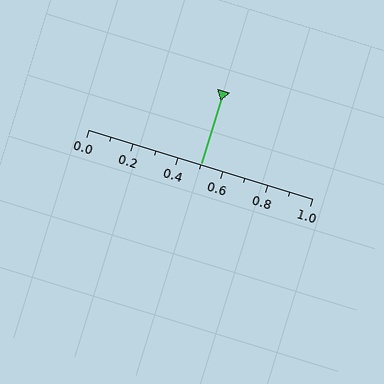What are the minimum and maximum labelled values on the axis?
The axis runs from 0.0 to 1.0.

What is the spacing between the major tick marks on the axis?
The major ticks are spaced 0.2 apart.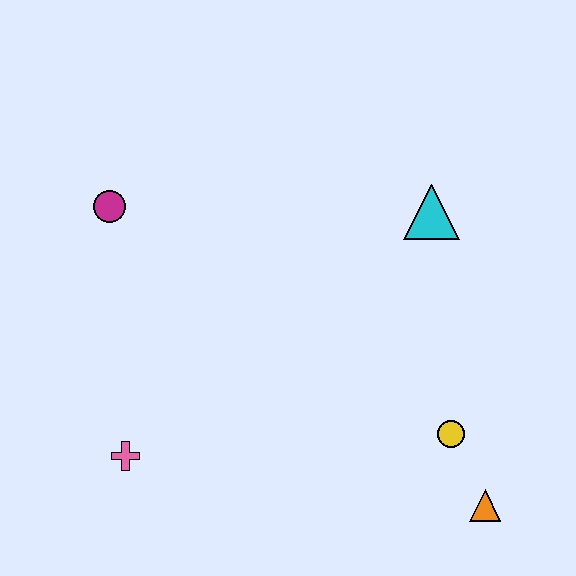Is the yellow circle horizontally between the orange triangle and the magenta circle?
Yes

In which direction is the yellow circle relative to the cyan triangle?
The yellow circle is below the cyan triangle.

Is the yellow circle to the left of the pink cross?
No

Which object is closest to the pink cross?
The magenta circle is closest to the pink cross.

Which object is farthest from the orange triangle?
The magenta circle is farthest from the orange triangle.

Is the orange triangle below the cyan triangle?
Yes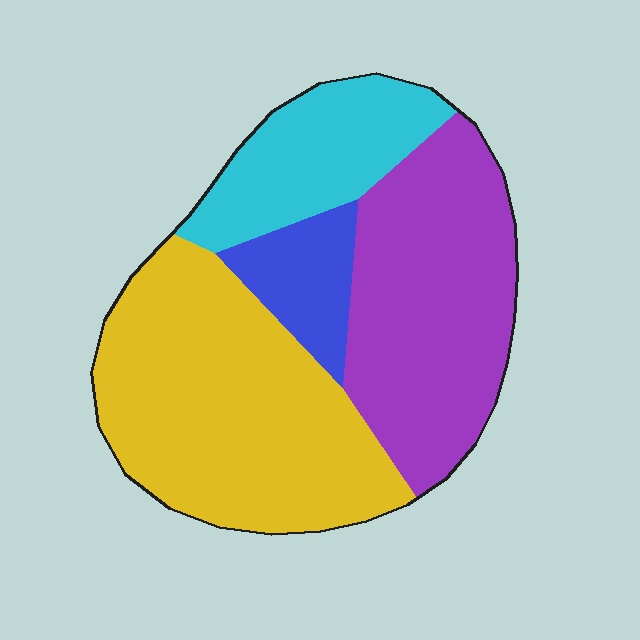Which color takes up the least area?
Blue, at roughly 10%.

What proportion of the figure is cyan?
Cyan covers 17% of the figure.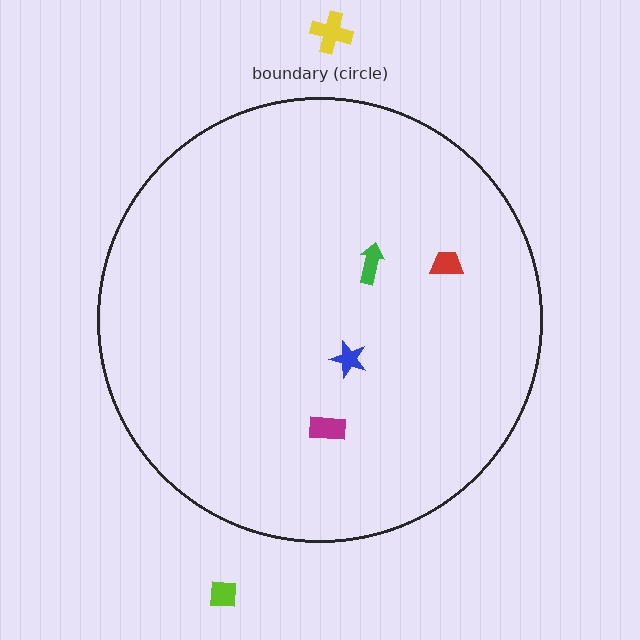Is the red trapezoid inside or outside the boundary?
Inside.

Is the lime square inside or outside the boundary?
Outside.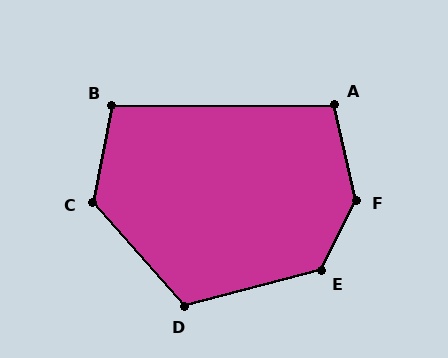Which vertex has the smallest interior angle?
A, at approximately 102 degrees.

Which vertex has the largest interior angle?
F, at approximately 141 degrees.